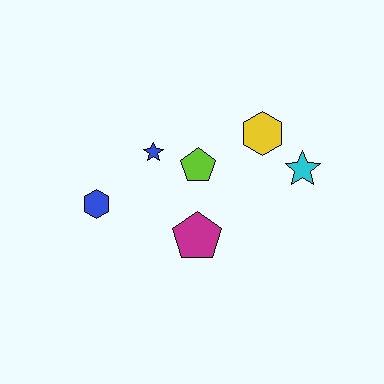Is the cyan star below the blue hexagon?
No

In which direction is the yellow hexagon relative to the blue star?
The yellow hexagon is to the right of the blue star.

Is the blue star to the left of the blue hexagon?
No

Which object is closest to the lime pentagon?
The blue star is closest to the lime pentagon.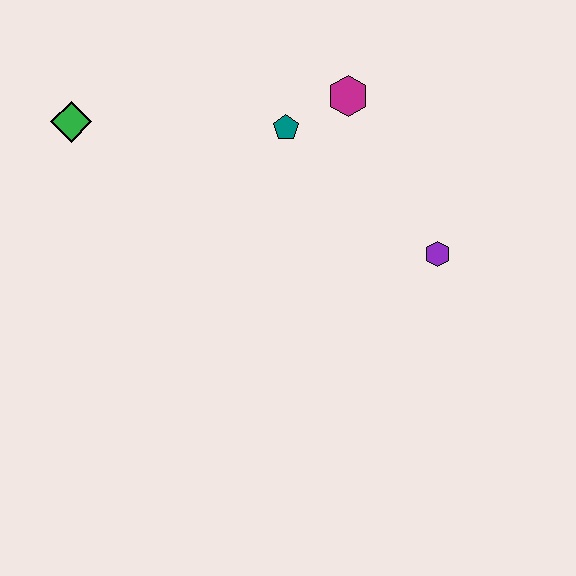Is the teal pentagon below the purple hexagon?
No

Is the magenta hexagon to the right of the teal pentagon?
Yes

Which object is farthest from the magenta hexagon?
The green diamond is farthest from the magenta hexagon.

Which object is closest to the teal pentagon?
The magenta hexagon is closest to the teal pentagon.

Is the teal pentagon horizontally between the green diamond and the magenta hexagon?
Yes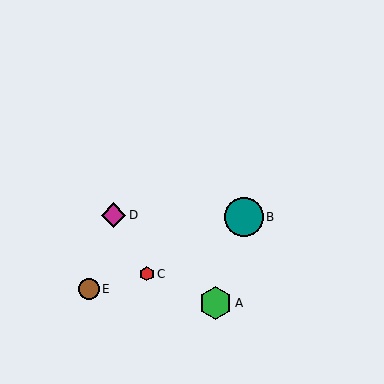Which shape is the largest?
The teal circle (labeled B) is the largest.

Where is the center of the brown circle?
The center of the brown circle is at (89, 289).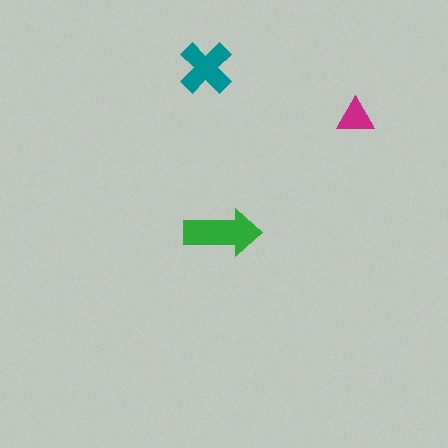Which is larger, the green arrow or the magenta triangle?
The green arrow.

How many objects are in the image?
There are 3 objects in the image.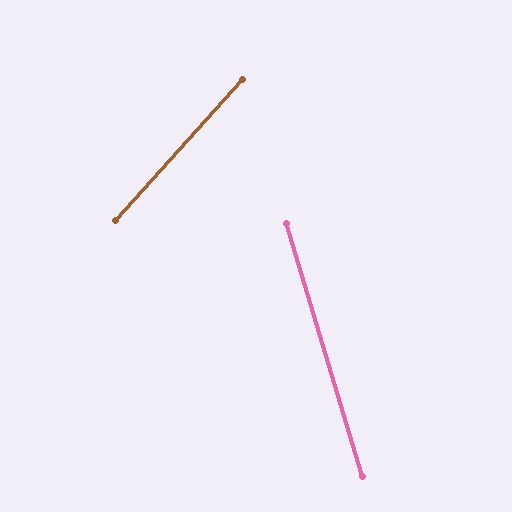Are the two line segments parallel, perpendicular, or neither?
Neither parallel nor perpendicular — they differ by about 59°.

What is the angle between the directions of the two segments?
Approximately 59 degrees.